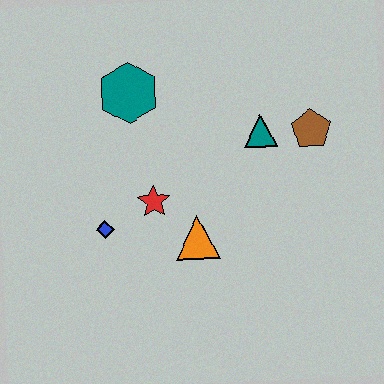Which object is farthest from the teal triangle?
The blue diamond is farthest from the teal triangle.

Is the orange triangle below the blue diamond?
Yes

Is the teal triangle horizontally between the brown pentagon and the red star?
Yes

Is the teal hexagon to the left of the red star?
Yes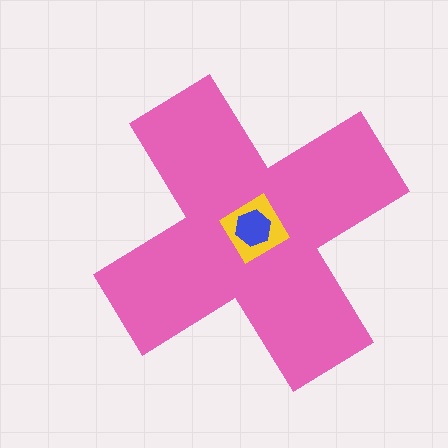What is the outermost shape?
The pink cross.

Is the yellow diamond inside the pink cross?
Yes.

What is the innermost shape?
The blue hexagon.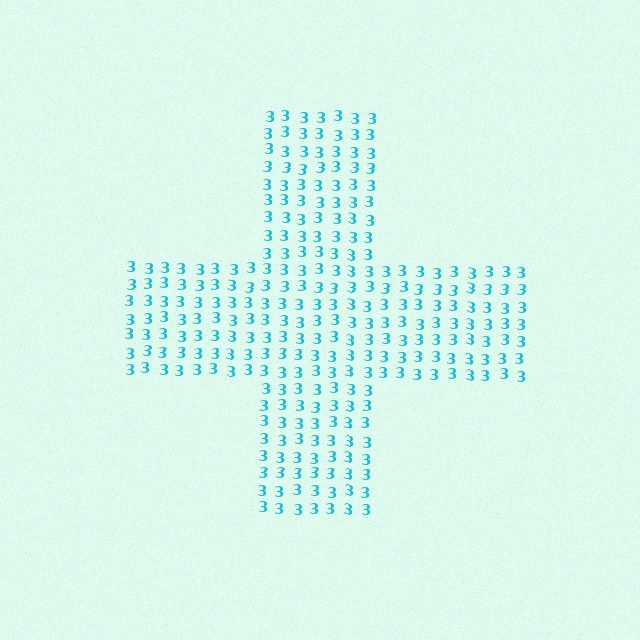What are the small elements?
The small elements are digit 3's.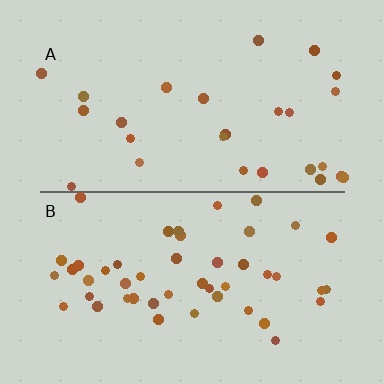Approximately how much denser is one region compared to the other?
Approximately 1.7× — region B over region A.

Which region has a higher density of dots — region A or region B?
B (the bottom).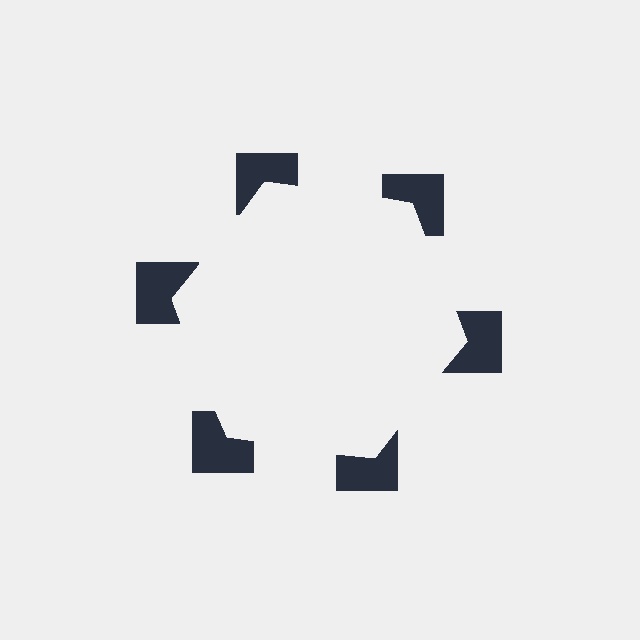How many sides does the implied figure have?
6 sides.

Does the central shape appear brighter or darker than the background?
It typically appears slightly brighter than the background, even though no actual brightness change is drawn.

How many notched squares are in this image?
There are 6 — one at each vertex of the illusory hexagon.